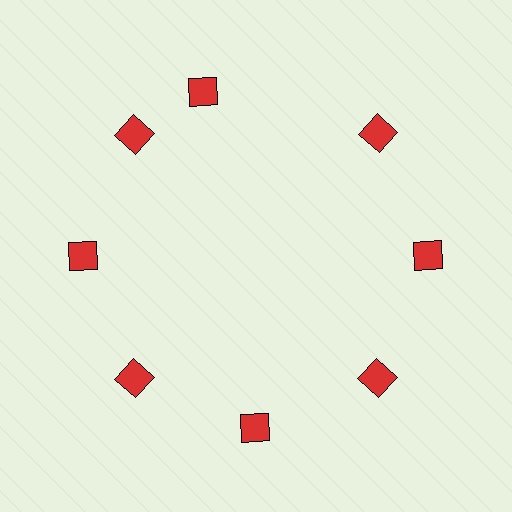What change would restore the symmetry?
The symmetry would be restored by rotating it back into even spacing with its neighbors so that all 8 diamonds sit at equal angles and equal distance from the center.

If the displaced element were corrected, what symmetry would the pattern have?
It would have 8-fold rotational symmetry — the pattern would map onto itself every 45 degrees.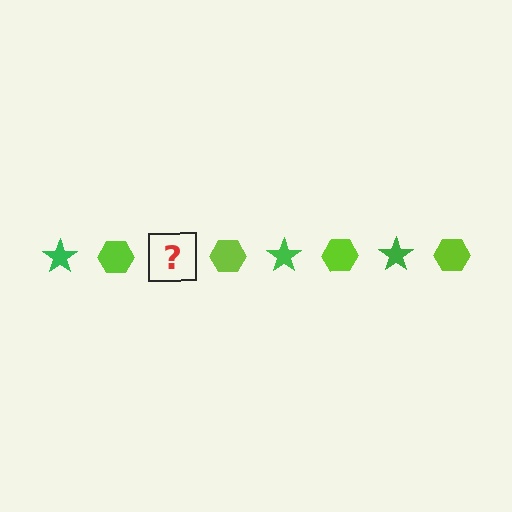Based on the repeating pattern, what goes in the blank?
The blank should be a green star.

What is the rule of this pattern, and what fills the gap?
The rule is that the pattern alternates between green star and lime hexagon. The gap should be filled with a green star.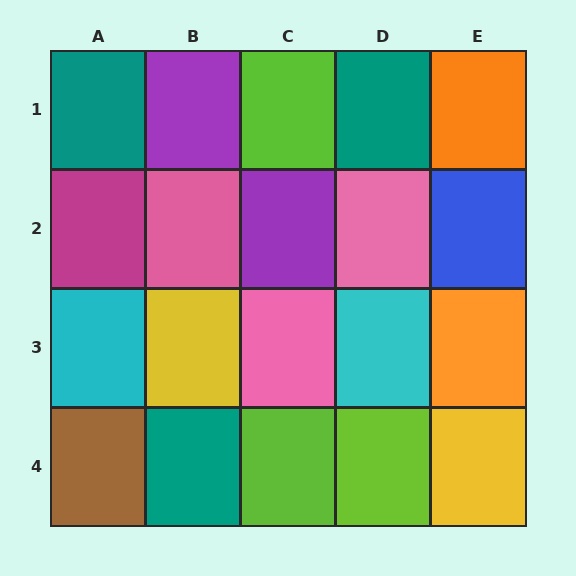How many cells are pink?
3 cells are pink.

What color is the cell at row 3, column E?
Orange.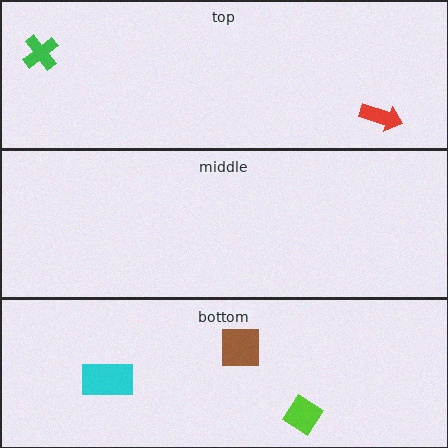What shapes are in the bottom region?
The cyan rectangle, the brown square, the lime diamond.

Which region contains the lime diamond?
The bottom region.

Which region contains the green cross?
The top region.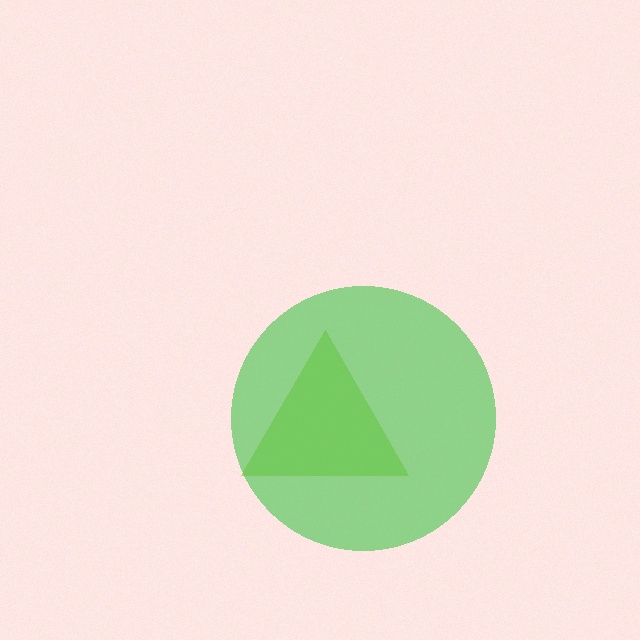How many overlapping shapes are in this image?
There are 2 overlapping shapes in the image.